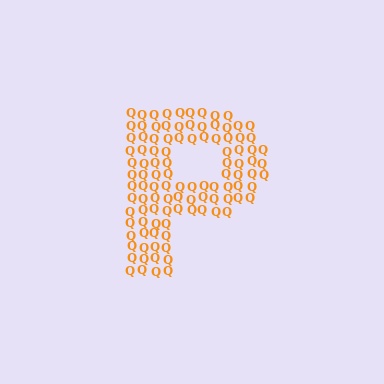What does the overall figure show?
The overall figure shows the letter P.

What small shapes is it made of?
It is made of small letter Q's.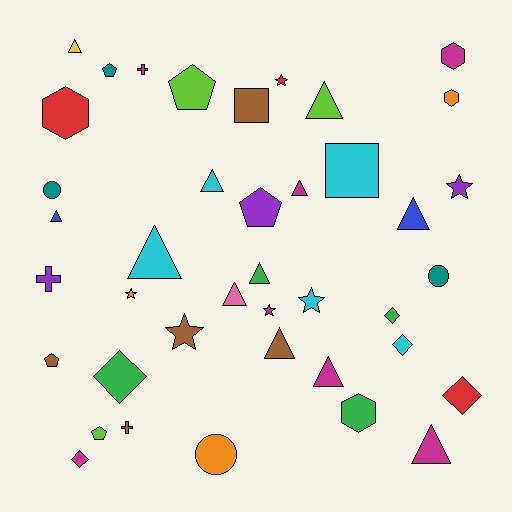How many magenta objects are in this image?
There are 7 magenta objects.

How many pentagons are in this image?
There are 5 pentagons.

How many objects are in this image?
There are 40 objects.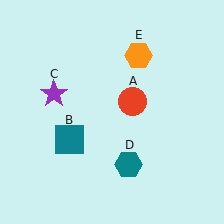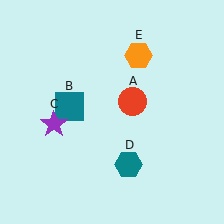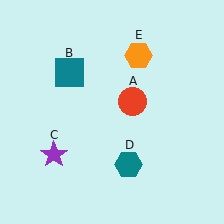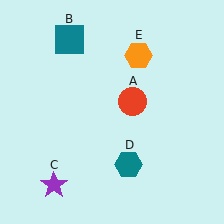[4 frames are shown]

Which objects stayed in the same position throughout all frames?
Red circle (object A) and teal hexagon (object D) and orange hexagon (object E) remained stationary.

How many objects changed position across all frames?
2 objects changed position: teal square (object B), purple star (object C).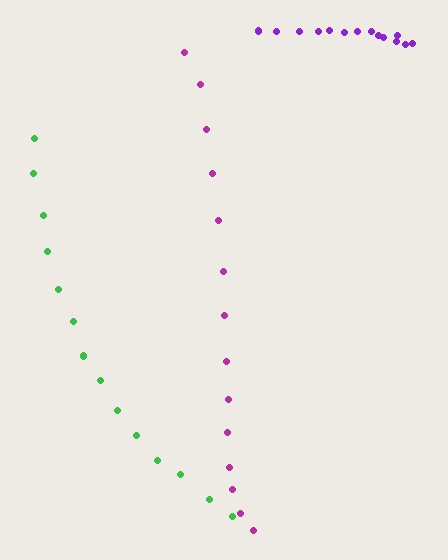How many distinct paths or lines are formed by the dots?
There are 3 distinct paths.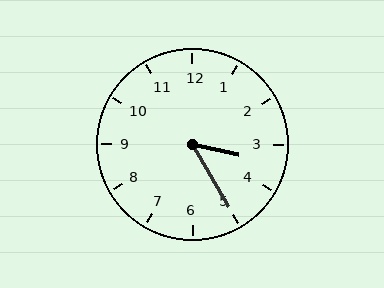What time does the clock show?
3:25.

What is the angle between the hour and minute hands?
Approximately 48 degrees.